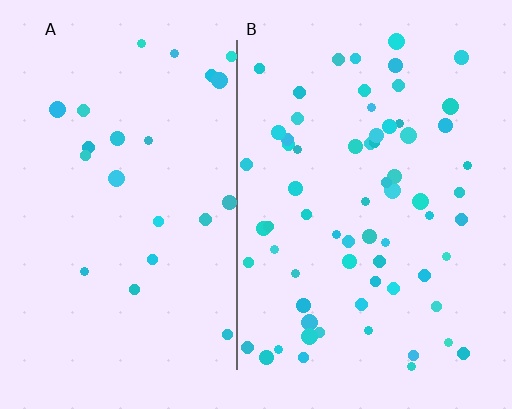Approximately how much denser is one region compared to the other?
Approximately 2.9× — region B over region A.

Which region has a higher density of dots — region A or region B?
B (the right).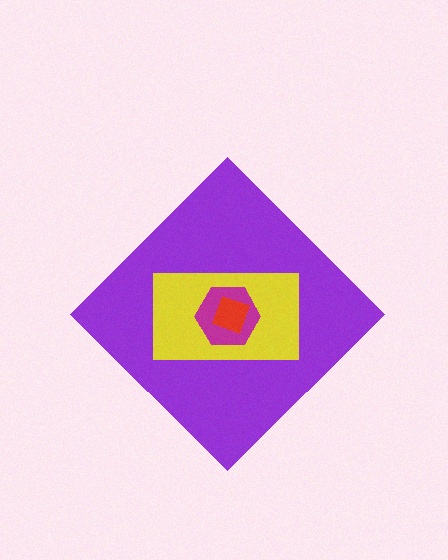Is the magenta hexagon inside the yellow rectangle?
Yes.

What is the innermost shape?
The red square.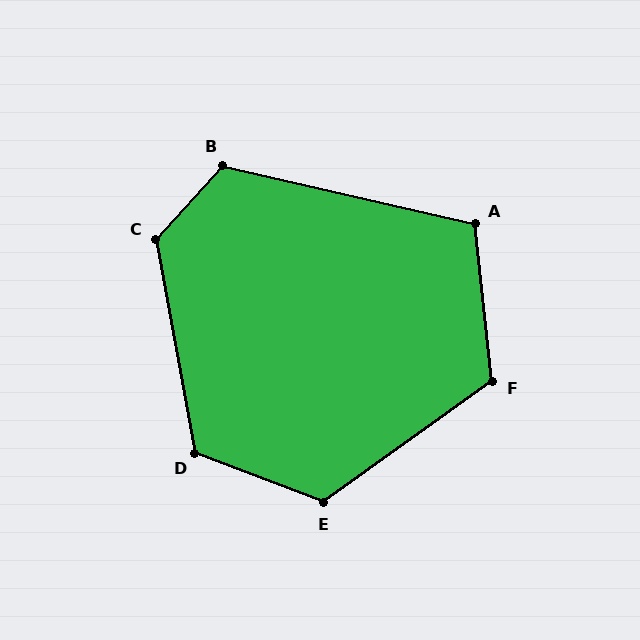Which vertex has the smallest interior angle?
A, at approximately 109 degrees.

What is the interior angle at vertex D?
Approximately 121 degrees (obtuse).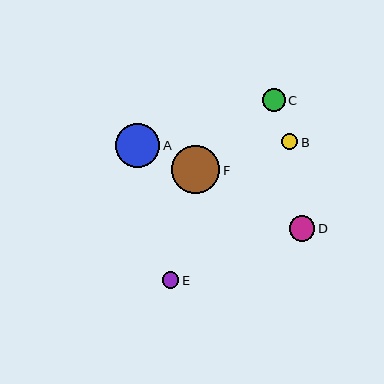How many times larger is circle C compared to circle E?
Circle C is approximately 1.4 times the size of circle E.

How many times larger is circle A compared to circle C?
Circle A is approximately 1.9 times the size of circle C.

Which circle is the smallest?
Circle B is the smallest with a size of approximately 16 pixels.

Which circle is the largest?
Circle F is the largest with a size of approximately 49 pixels.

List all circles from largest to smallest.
From largest to smallest: F, A, D, C, E, B.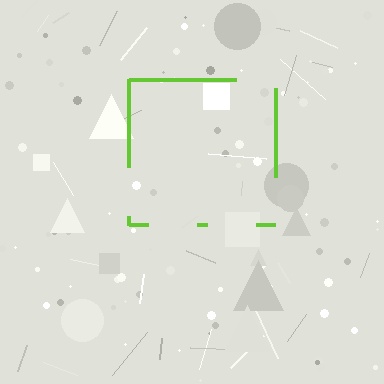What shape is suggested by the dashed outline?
The dashed outline suggests a square.